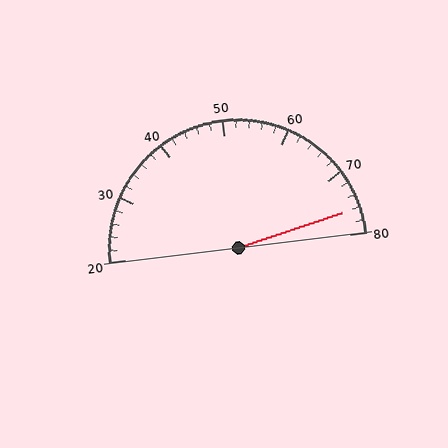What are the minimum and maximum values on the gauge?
The gauge ranges from 20 to 80.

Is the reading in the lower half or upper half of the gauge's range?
The reading is in the upper half of the range (20 to 80).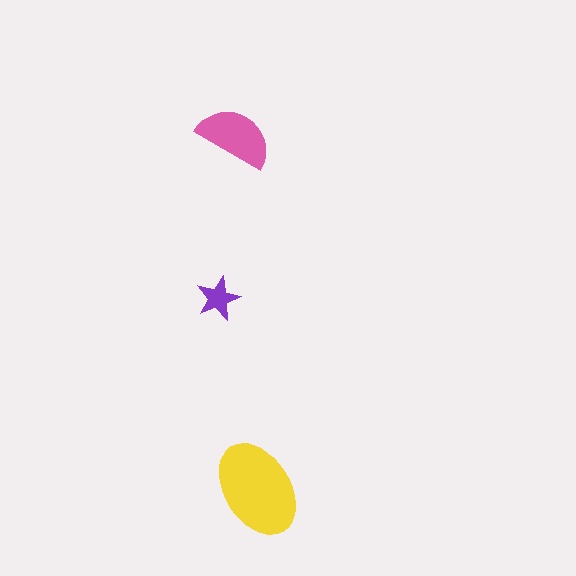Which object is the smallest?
The purple star.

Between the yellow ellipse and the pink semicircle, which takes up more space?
The yellow ellipse.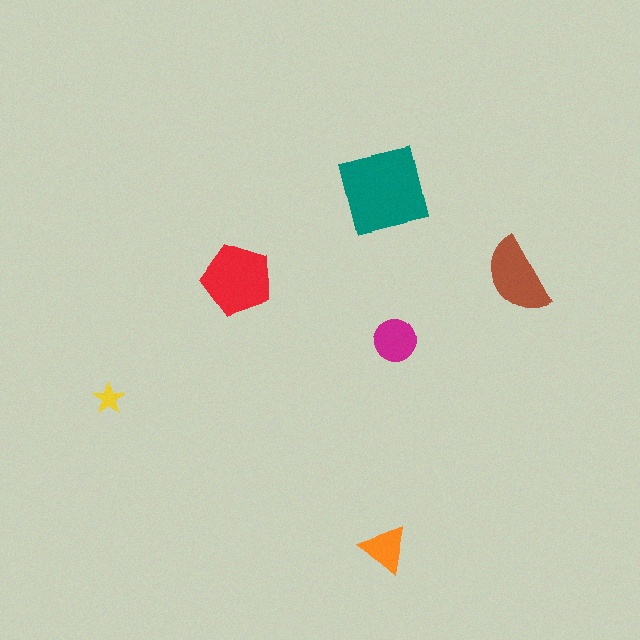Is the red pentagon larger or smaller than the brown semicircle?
Larger.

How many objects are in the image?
There are 6 objects in the image.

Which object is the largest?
The teal square.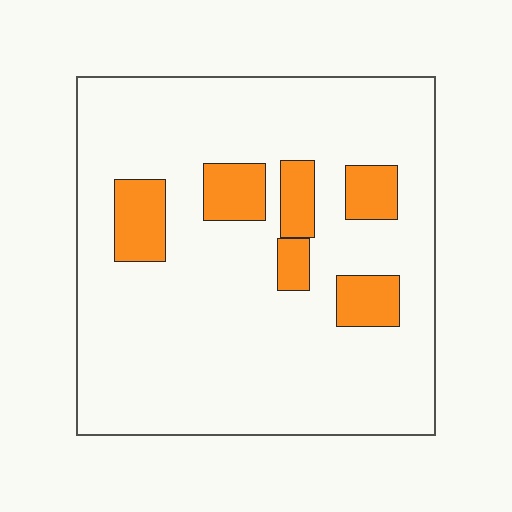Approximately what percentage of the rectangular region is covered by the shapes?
Approximately 15%.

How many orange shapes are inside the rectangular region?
6.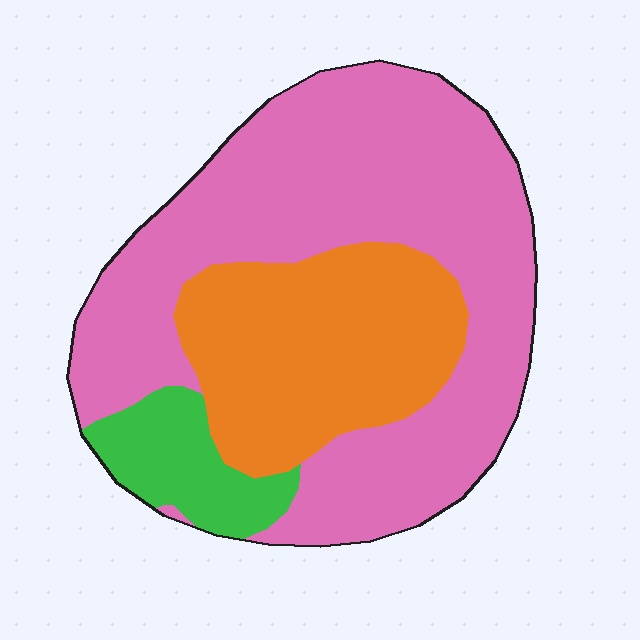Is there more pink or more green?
Pink.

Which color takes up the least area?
Green, at roughly 10%.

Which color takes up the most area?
Pink, at roughly 60%.